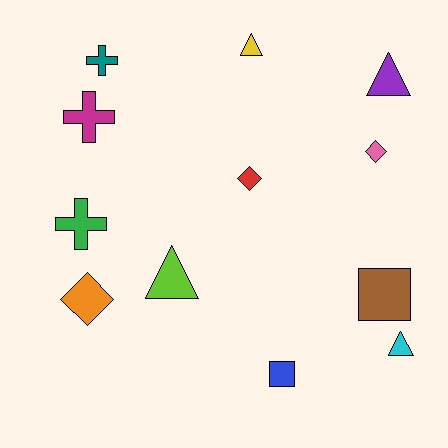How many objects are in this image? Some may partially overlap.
There are 12 objects.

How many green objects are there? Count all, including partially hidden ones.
There is 1 green object.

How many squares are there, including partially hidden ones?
There are 2 squares.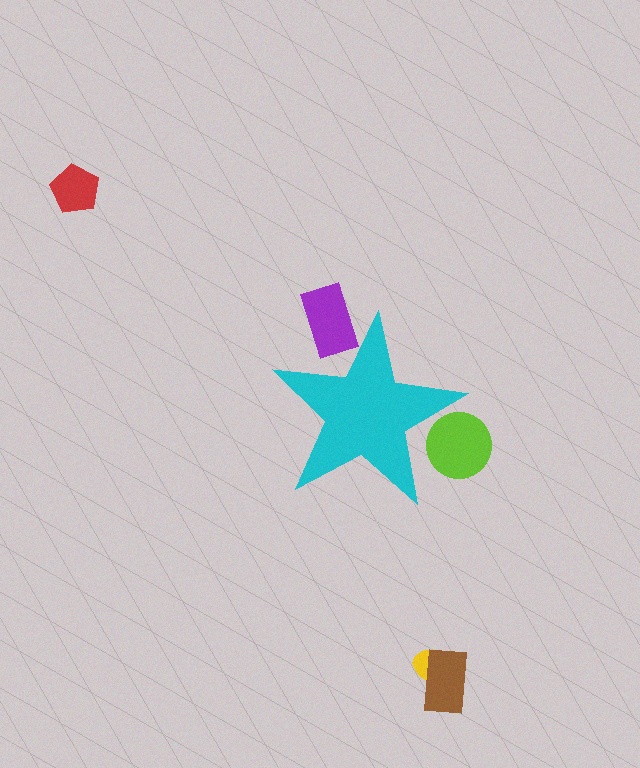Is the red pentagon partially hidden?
No, the red pentagon is fully visible.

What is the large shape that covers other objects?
A cyan star.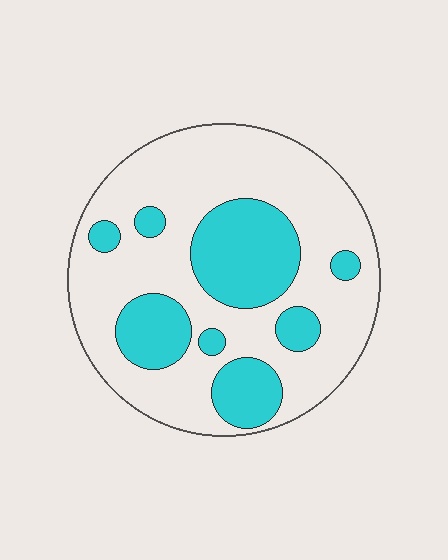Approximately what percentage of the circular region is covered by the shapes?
Approximately 30%.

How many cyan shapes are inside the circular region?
8.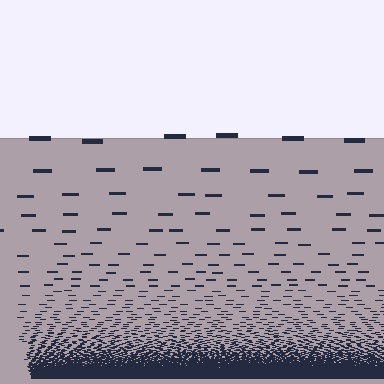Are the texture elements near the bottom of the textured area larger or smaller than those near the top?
Smaller. The gradient is inverted — elements near the bottom are smaller and denser.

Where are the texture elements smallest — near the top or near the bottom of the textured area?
Near the bottom.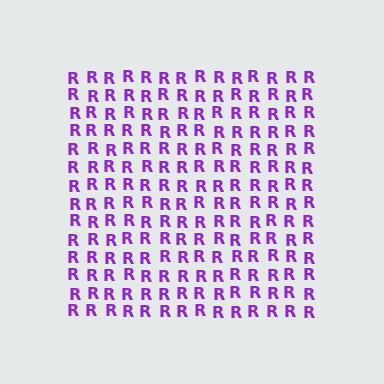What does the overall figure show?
The overall figure shows a square.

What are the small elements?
The small elements are letter R's.